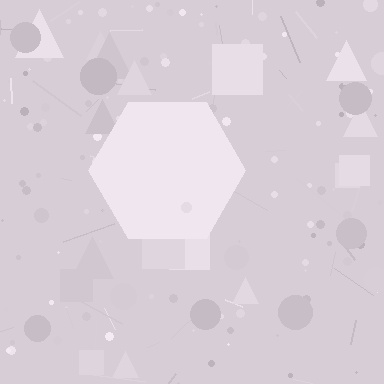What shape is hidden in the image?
A hexagon is hidden in the image.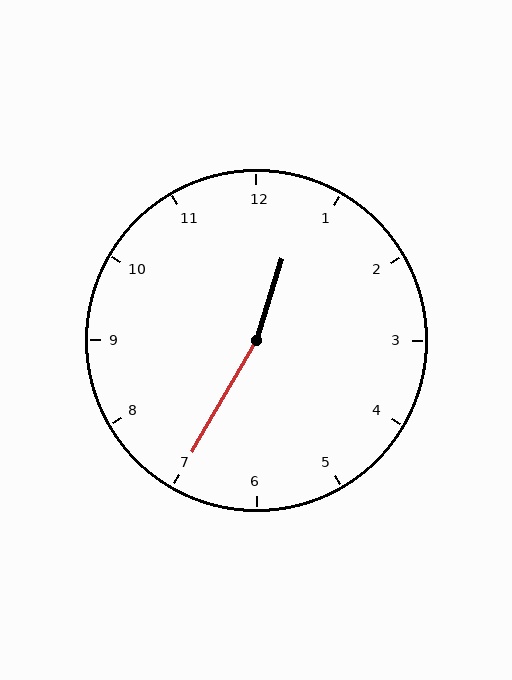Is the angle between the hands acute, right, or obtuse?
It is obtuse.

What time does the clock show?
12:35.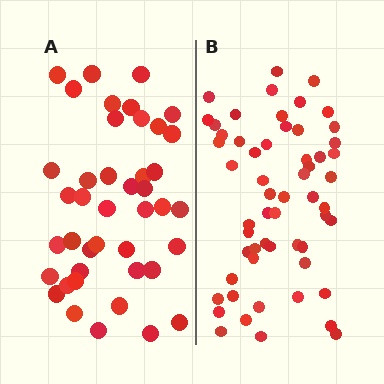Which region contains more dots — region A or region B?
Region B (the right region) has more dots.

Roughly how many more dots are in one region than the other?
Region B has approximately 15 more dots than region A.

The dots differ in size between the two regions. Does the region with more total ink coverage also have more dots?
No. Region A has more total ink coverage because its dots are larger, but region B actually contains more individual dots. Total area can be misleading — the number of items is what matters here.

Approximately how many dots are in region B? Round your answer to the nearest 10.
About 60 dots. (The exact count is 57, which rounds to 60.)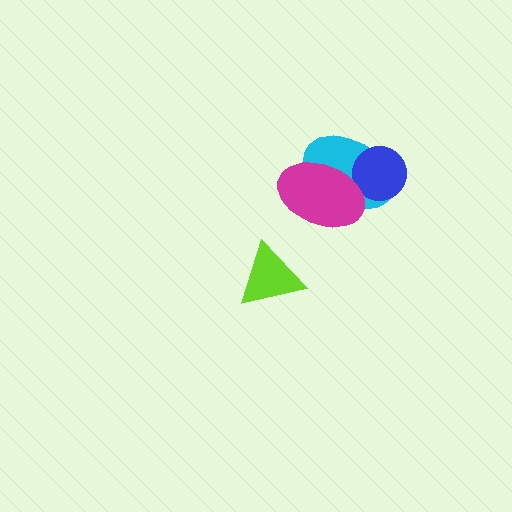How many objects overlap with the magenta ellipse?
2 objects overlap with the magenta ellipse.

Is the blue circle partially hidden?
Yes, it is partially covered by another shape.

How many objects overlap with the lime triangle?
0 objects overlap with the lime triangle.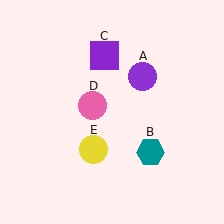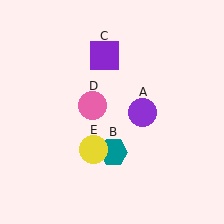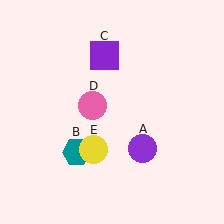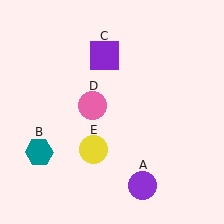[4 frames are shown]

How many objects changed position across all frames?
2 objects changed position: purple circle (object A), teal hexagon (object B).